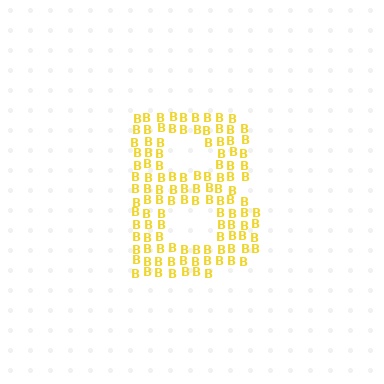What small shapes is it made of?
It is made of small letter B's.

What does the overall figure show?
The overall figure shows the letter B.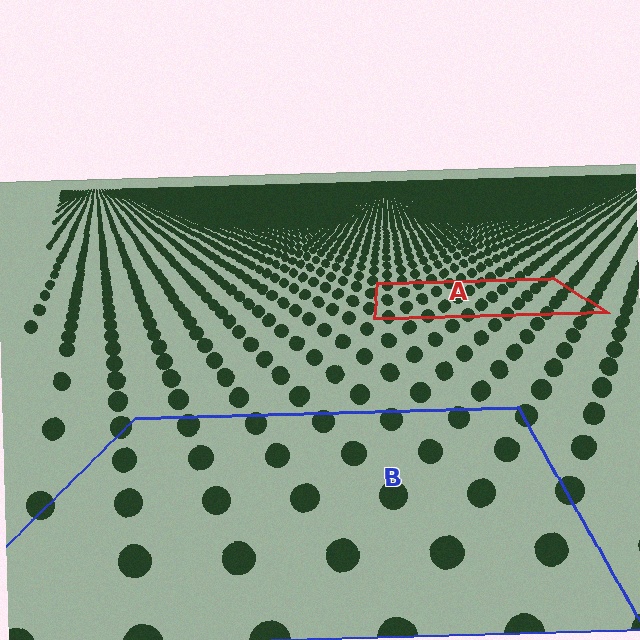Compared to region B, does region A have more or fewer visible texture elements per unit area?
Region A has more texture elements per unit area — they are packed more densely because it is farther away.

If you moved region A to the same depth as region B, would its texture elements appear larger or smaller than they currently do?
They would appear larger. At a closer depth, the same texture elements are projected at a bigger on-screen size.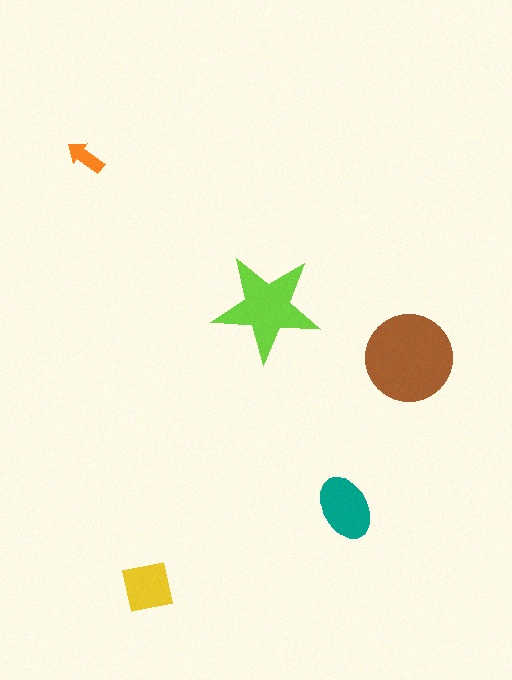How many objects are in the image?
There are 5 objects in the image.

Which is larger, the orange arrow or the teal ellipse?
The teal ellipse.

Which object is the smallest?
The orange arrow.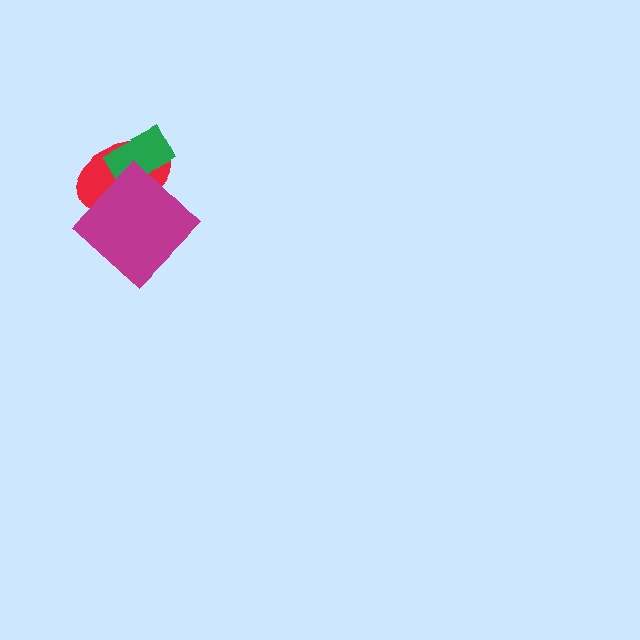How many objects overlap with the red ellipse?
2 objects overlap with the red ellipse.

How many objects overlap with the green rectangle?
2 objects overlap with the green rectangle.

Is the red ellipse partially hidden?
Yes, it is partially covered by another shape.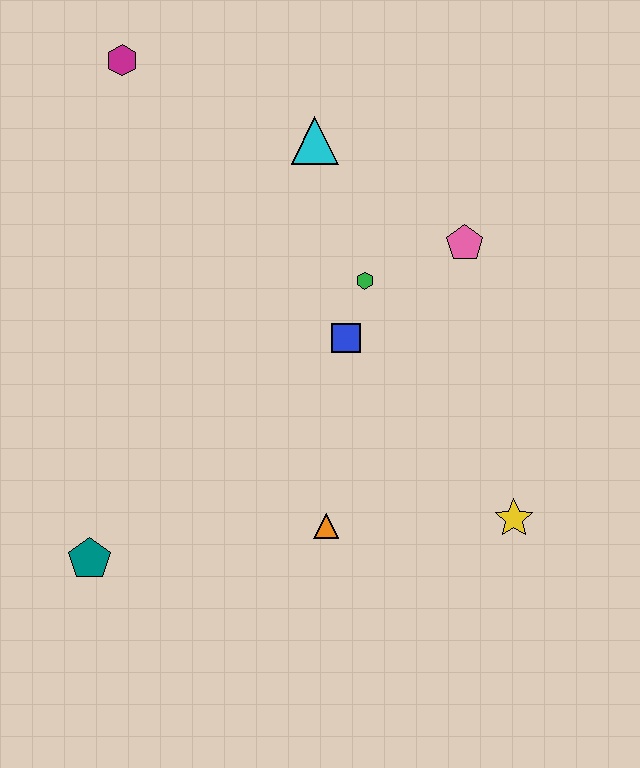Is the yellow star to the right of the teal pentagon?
Yes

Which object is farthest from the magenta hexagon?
The yellow star is farthest from the magenta hexagon.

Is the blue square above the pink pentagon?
No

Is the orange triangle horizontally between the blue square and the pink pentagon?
No